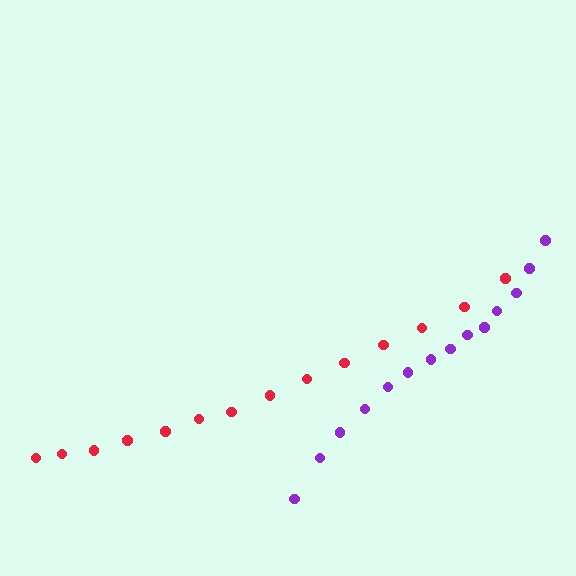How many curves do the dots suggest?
There are 2 distinct paths.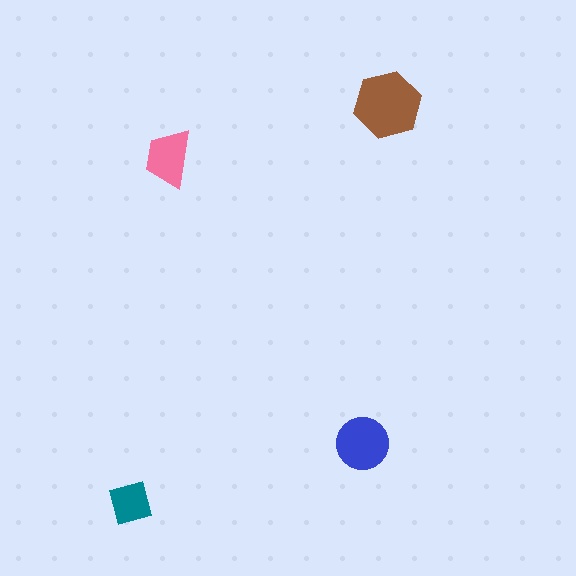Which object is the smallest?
The teal diamond.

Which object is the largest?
The brown hexagon.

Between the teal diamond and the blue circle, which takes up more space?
The blue circle.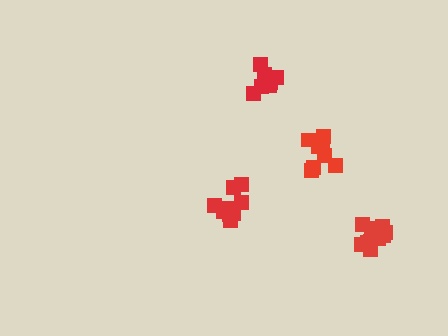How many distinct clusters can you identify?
There are 4 distinct clusters.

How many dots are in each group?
Group 1: 9 dots, Group 2: 12 dots, Group 3: 8 dots, Group 4: 9 dots (38 total).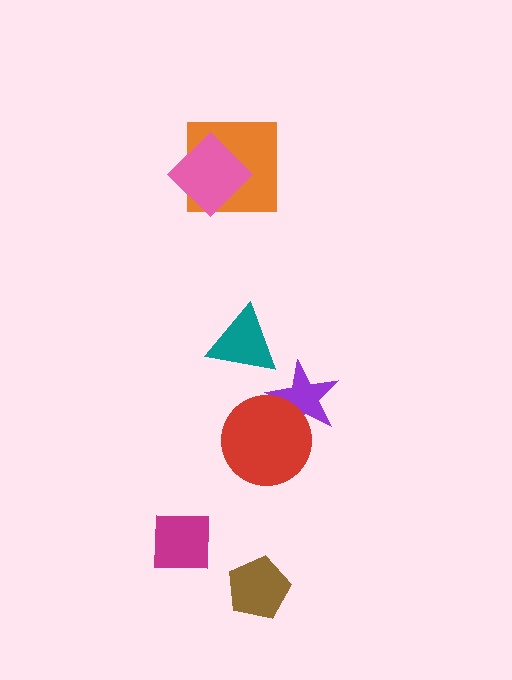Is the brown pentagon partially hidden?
No, no other shape covers it.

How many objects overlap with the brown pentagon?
0 objects overlap with the brown pentagon.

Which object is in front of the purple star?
The red circle is in front of the purple star.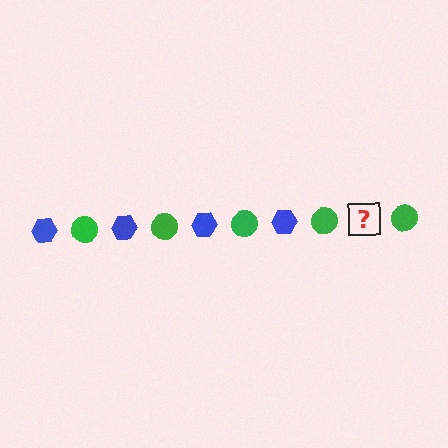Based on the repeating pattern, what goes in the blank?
The blank should be a blue hexagon.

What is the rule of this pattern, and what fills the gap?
The rule is that the pattern alternates between blue hexagon and green circle. The gap should be filled with a blue hexagon.